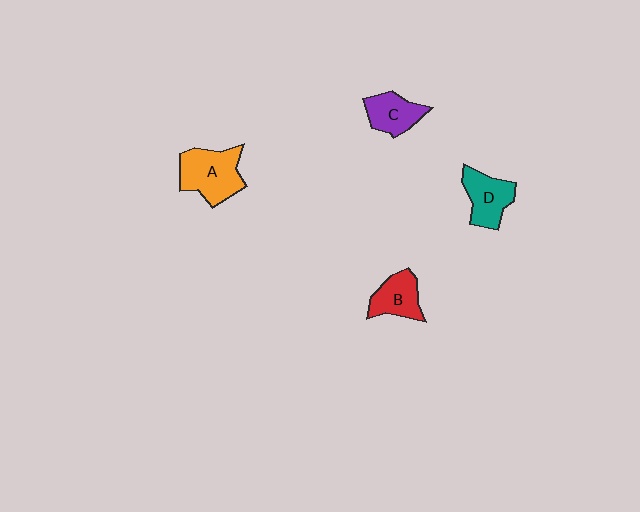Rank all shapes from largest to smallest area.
From largest to smallest: A (orange), D (teal), B (red), C (purple).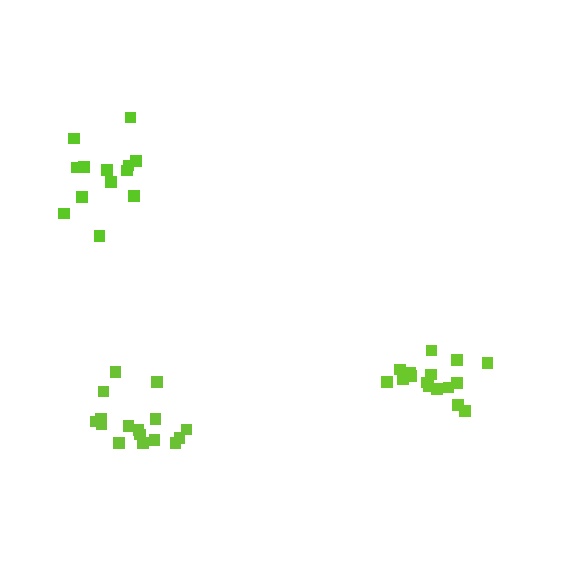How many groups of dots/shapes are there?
There are 3 groups.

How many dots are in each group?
Group 1: 13 dots, Group 2: 16 dots, Group 3: 16 dots (45 total).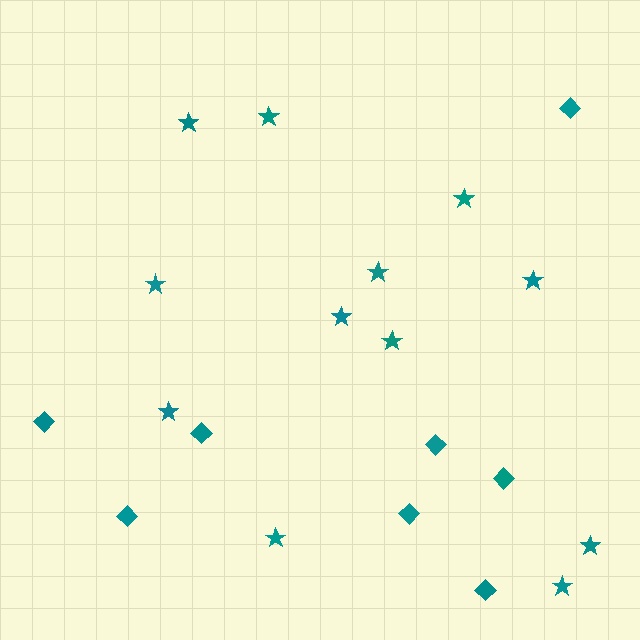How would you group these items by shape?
There are 2 groups: one group of stars (12) and one group of diamonds (8).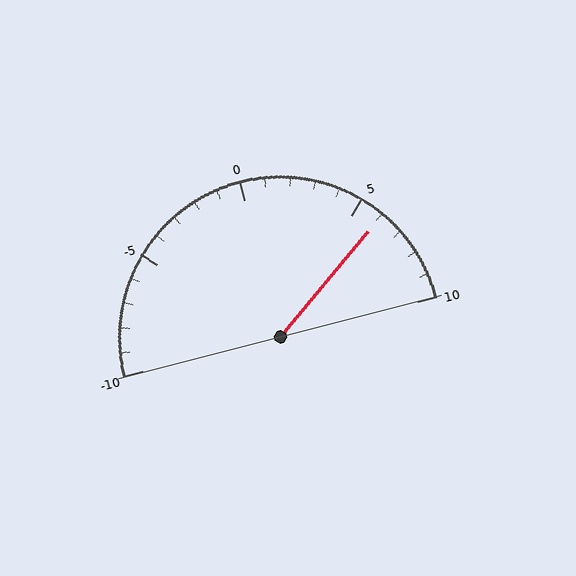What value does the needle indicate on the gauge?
The needle indicates approximately 6.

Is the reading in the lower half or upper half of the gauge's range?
The reading is in the upper half of the range (-10 to 10).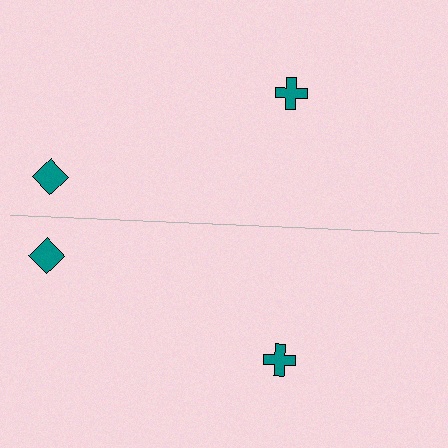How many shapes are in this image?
There are 4 shapes in this image.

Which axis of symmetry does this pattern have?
The pattern has a horizontal axis of symmetry running through the center of the image.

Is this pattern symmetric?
Yes, this pattern has bilateral (reflection) symmetry.